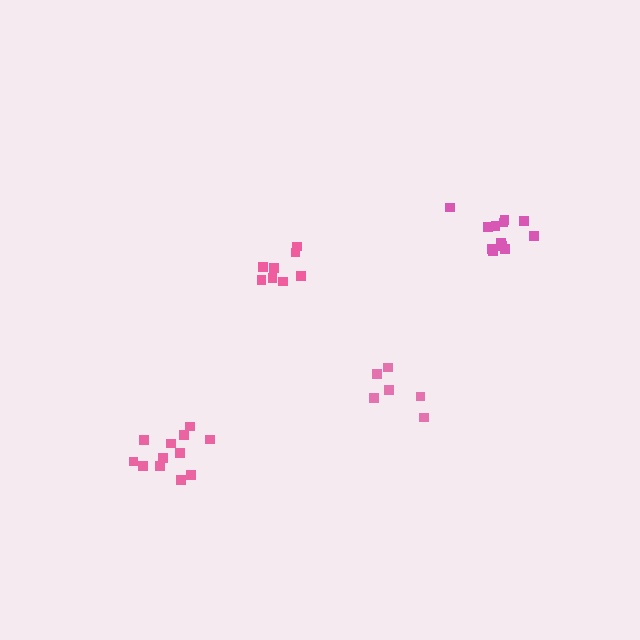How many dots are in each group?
Group 1: 12 dots, Group 2: 12 dots, Group 3: 6 dots, Group 4: 8 dots (38 total).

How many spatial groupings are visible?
There are 4 spatial groupings.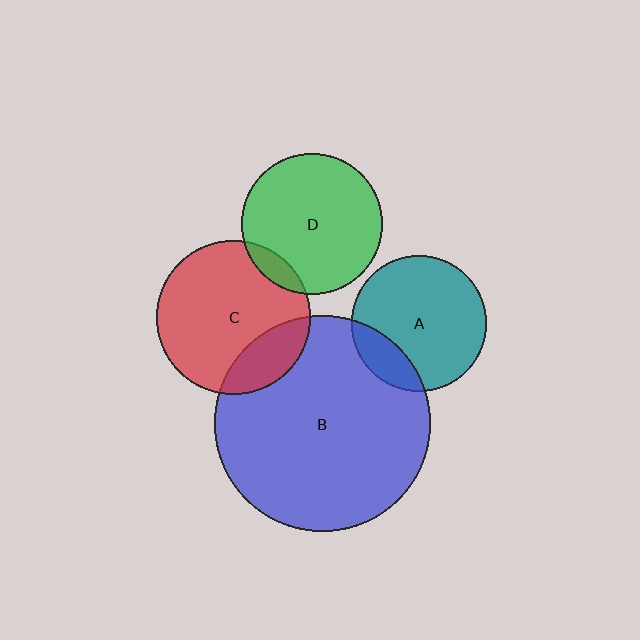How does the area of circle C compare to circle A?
Approximately 1.3 times.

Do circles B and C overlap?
Yes.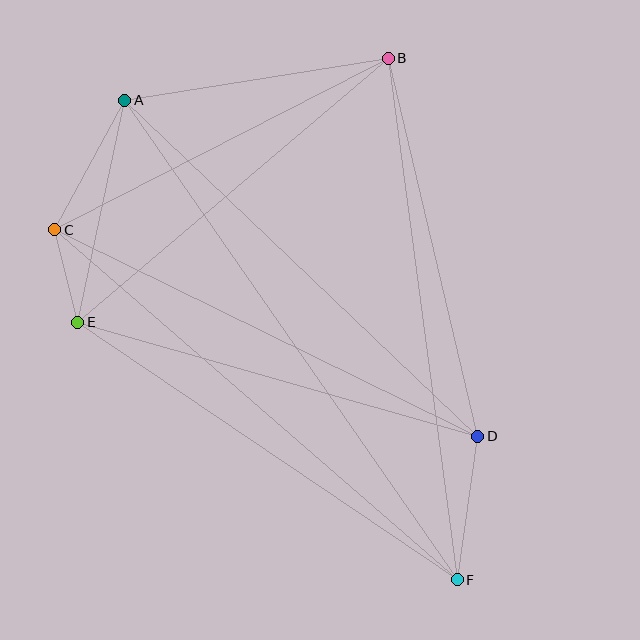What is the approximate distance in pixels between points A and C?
The distance between A and C is approximately 147 pixels.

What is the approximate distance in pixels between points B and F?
The distance between B and F is approximately 526 pixels.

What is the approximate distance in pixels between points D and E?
The distance between D and E is approximately 416 pixels.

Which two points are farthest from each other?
Points A and F are farthest from each other.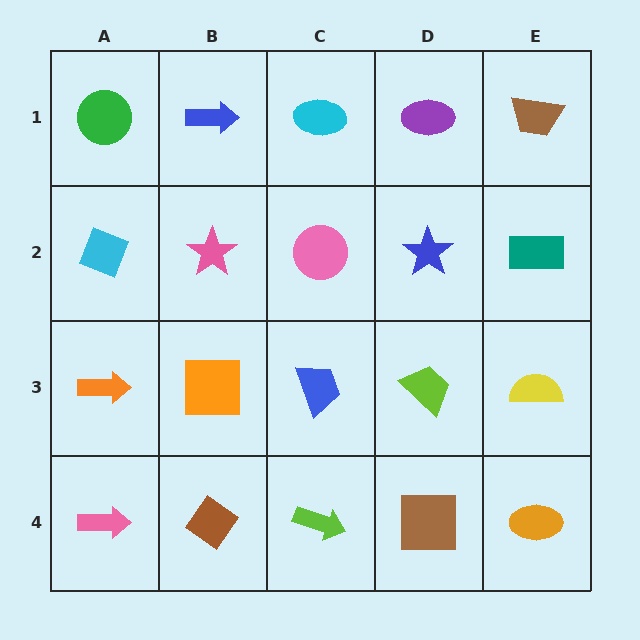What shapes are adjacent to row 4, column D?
A lime trapezoid (row 3, column D), a lime arrow (row 4, column C), an orange ellipse (row 4, column E).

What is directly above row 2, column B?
A blue arrow.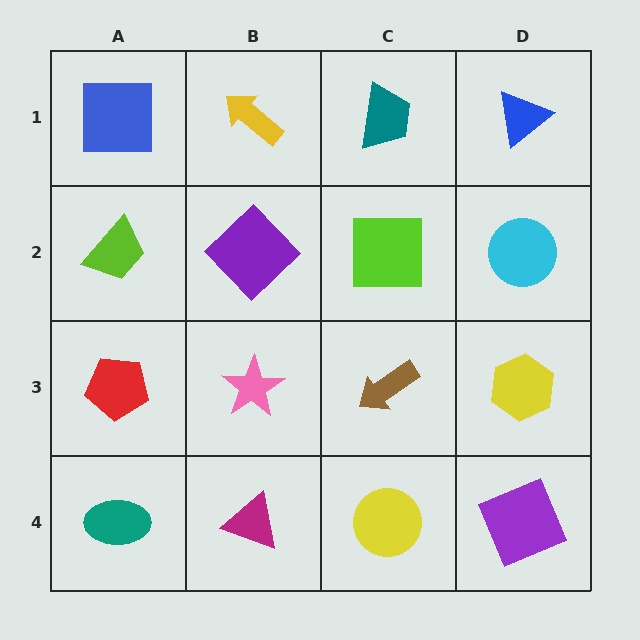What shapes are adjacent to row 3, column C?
A lime square (row 2, column C), a yellow circle (row 4, column C), a pink star (row 3, column B), a yellow hexagon (row 3, column D).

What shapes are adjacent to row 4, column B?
A pink star (row 3, column B), a teal ellipse (row 4, column A), a yellow circle (row 4, column C).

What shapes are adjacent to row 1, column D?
A cyan circle (row 2, column D), a teal trapezoid (row 1, column C).